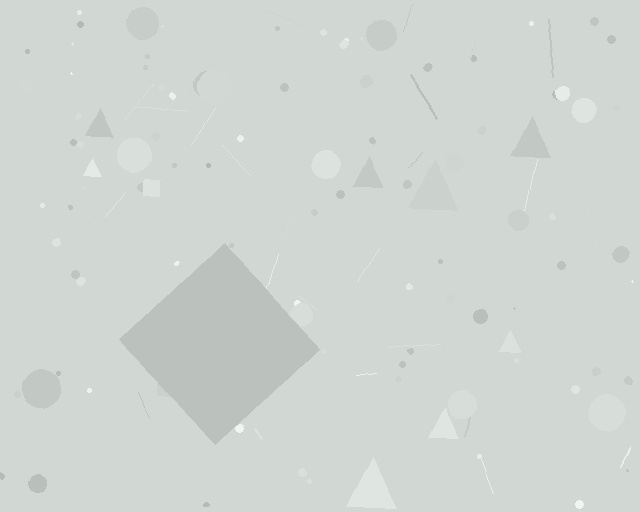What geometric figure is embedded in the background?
A diamond is embedded in the background.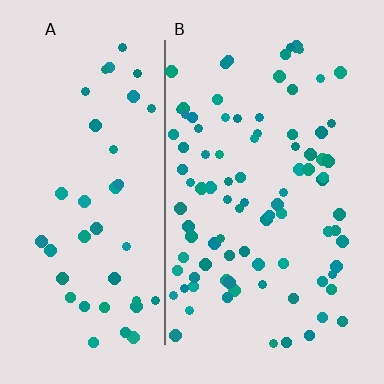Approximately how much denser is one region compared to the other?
Approximately 2.1× — region B over region A.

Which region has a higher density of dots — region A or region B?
B (the right).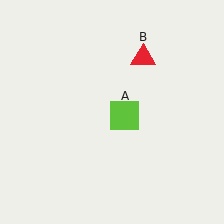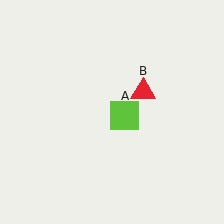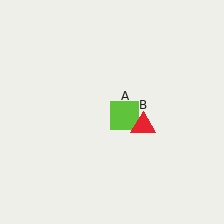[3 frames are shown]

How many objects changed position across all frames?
1 object changed position: red triangle (object B).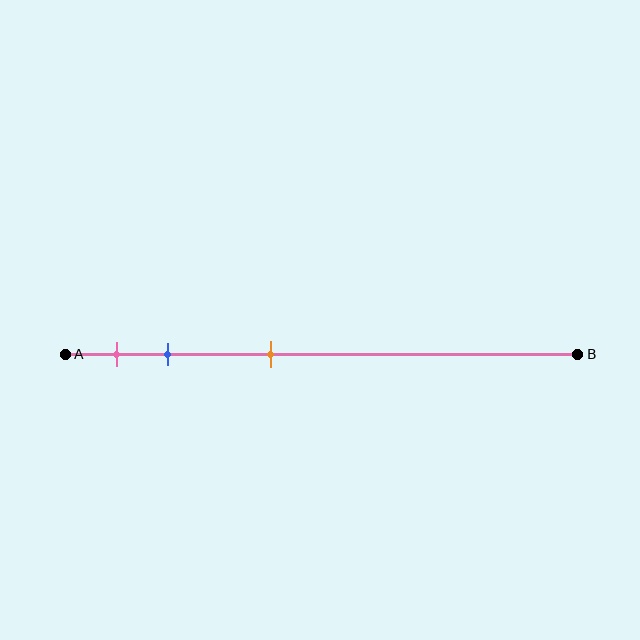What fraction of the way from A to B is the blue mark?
The blue mark is approximately 20% (0.2) of the way from A to B.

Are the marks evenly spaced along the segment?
No, the marks are not evenly spaced.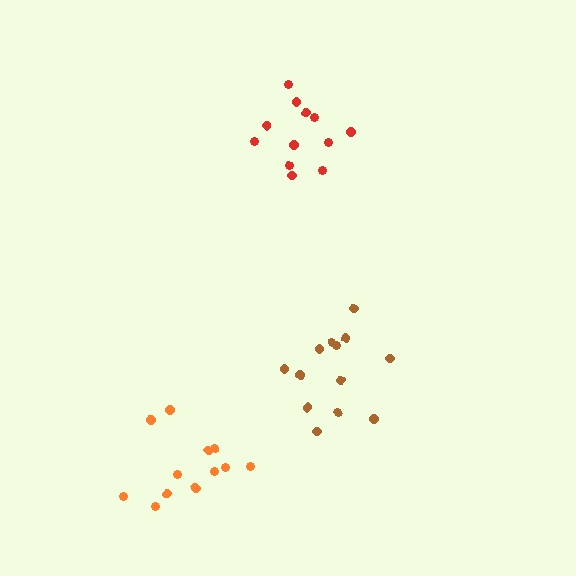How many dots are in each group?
Group 1: 12 dots, Group 2: 12 dots, Group 3: 13 dots (37 total).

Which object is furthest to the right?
The brown cluster is rightmost.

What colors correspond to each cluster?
The clusters are colored: orange, red, brown.